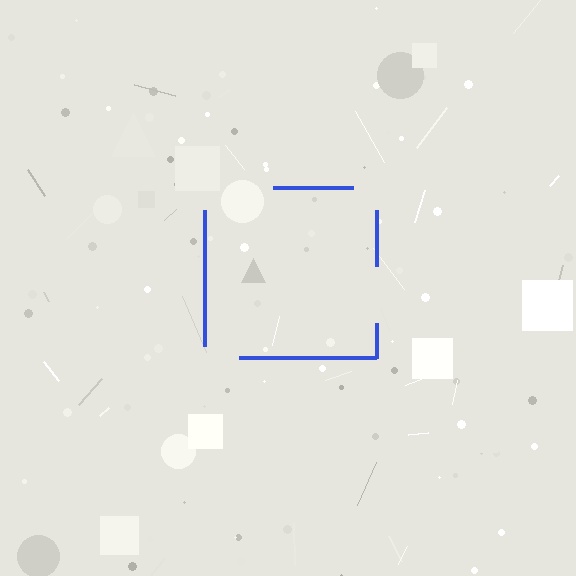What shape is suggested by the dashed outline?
The dashed outline suggests a square.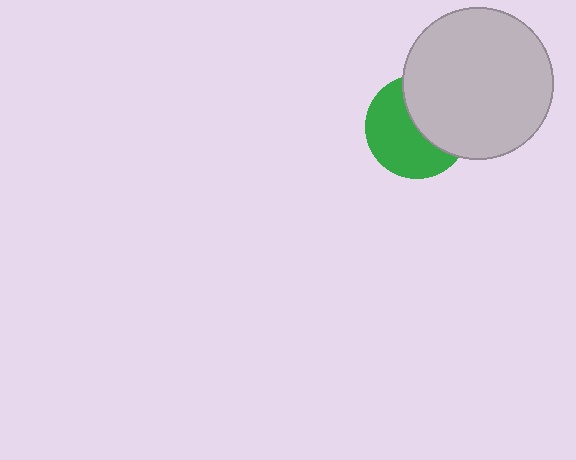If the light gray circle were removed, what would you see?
You would see the complete green circle.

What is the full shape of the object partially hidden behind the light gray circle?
The partially hidden object is a green circle.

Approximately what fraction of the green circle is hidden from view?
Roughly 44% of the green circle is hidden behind the light gray circle.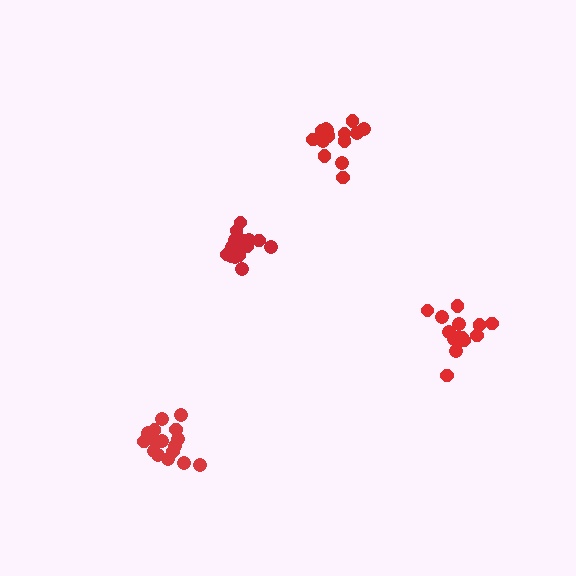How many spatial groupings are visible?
There are 4 spatial groupings.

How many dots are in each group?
Group 1: 15 dots, Group 2: 16 dots, Group 3: 14 dots, Group 4: 14 dots (59 total).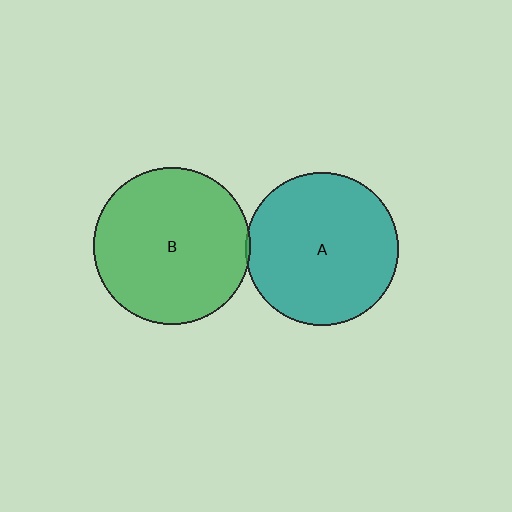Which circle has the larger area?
Circle B (green).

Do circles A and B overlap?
Yes.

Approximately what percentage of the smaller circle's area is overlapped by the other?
Approximately 5%.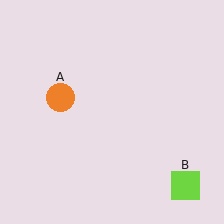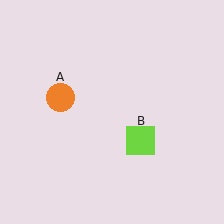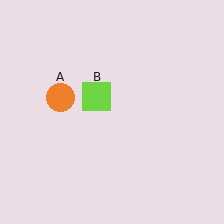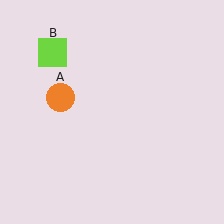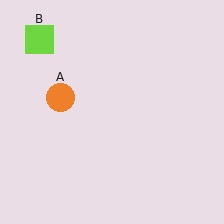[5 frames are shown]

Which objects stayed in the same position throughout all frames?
Orange circle (object A) remained stationary.